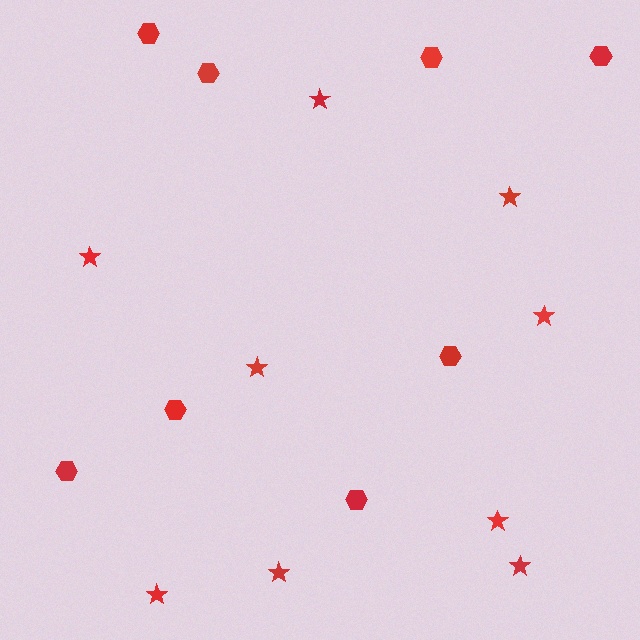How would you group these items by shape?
There are 2 groups: one group of stars (9) and one group of hexagons (8).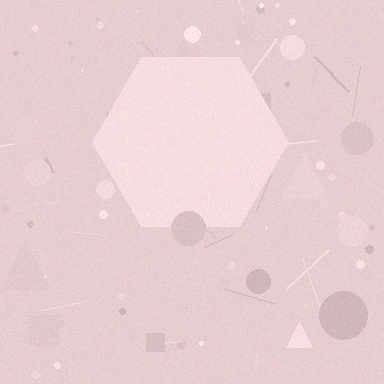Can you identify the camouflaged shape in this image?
The camouflaged shape is a hexagon.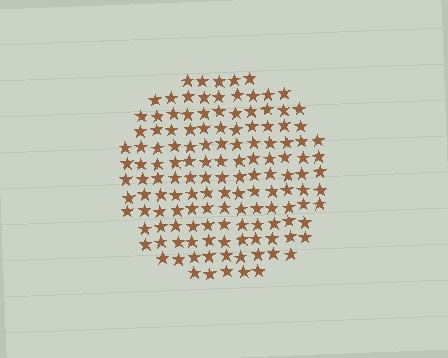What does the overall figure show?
The overall figure shows a circle.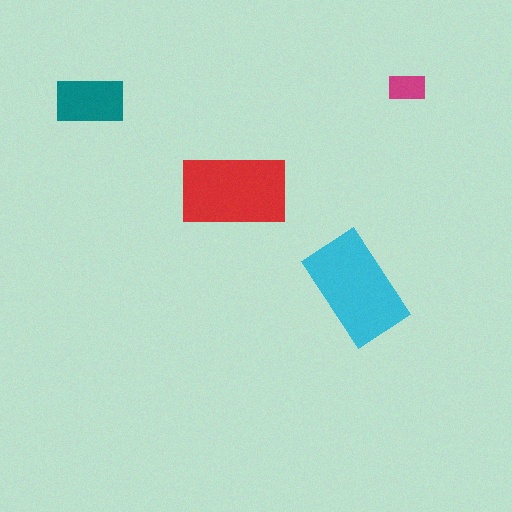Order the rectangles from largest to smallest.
the cyan one, the red one, the teal one, the magenta one.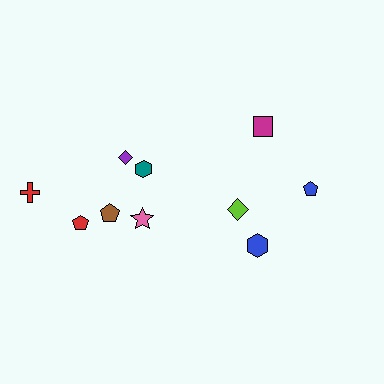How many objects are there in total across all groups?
There are 10 objects.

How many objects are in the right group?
There are 4 objects.